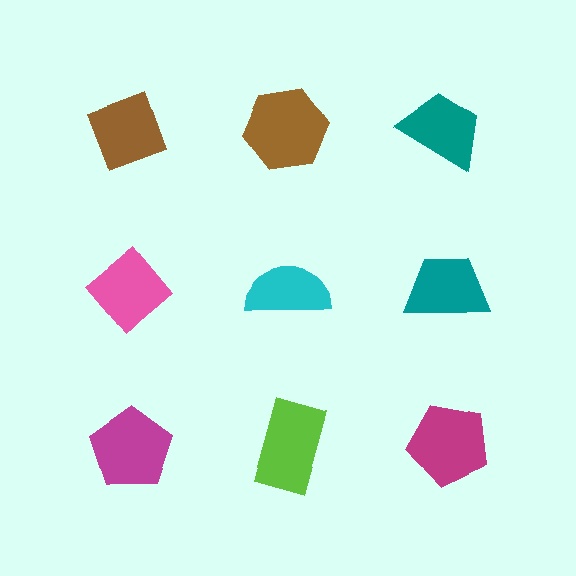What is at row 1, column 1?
A brown diamond.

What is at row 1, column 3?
A teal trapezoid.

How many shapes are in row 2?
3 shapes.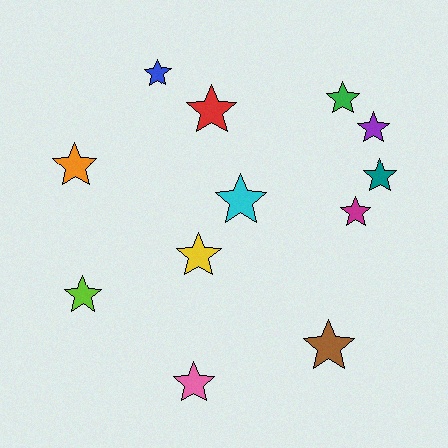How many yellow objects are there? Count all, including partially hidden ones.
There is 1 yellow object.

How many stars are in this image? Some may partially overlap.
There are 12 stars.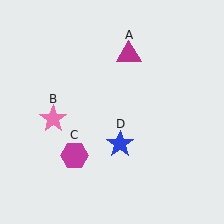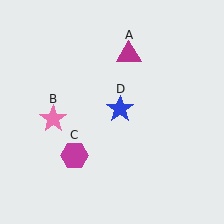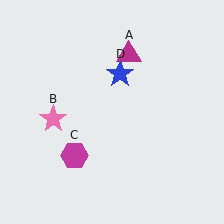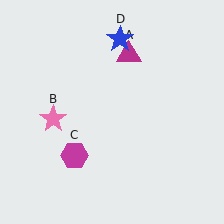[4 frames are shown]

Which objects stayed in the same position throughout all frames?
Magenta triangle (object A) and pink star (object B) and magenta hexagon (object C) remained stationary.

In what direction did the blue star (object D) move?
The blue star (object D) moved up.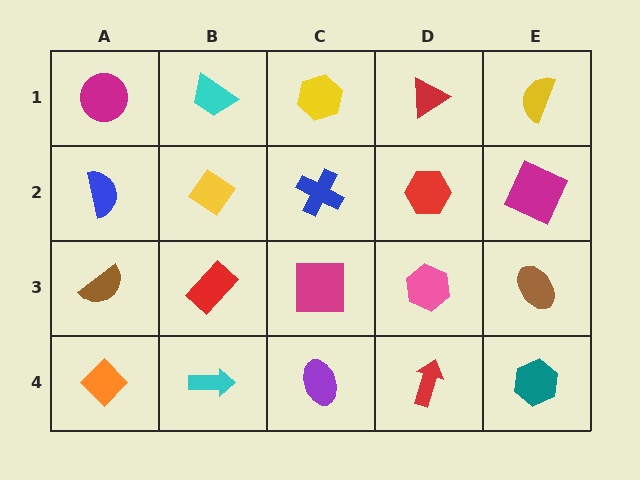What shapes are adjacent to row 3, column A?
A blue semicircle (row 2, column A), an orange diamond (row 4, column A), a red rectangle (row 3, column B).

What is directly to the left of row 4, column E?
A red arrow.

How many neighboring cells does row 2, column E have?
3.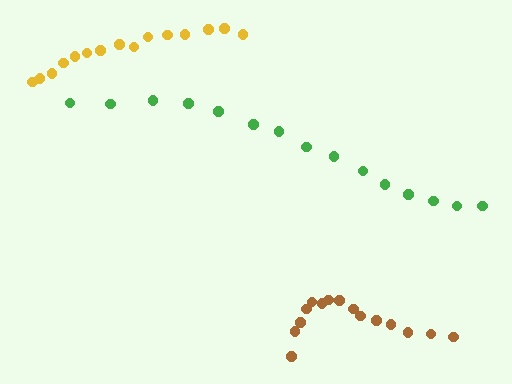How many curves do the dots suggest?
There are 3 distinct paths.